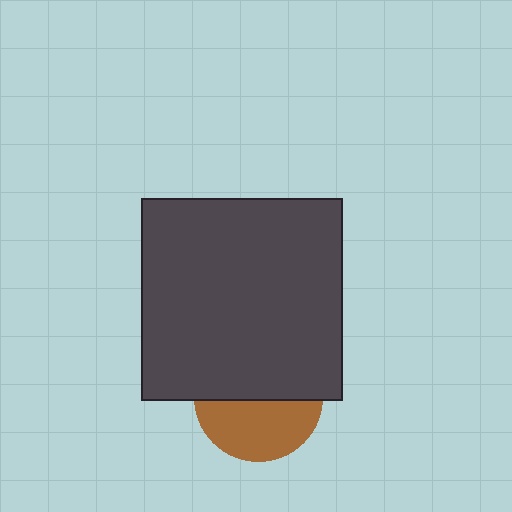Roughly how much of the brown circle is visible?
About half of it is visible (roughly 46%).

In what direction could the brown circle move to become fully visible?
The brown circle could move down. That would shift it out from behind the dark gray square entirely.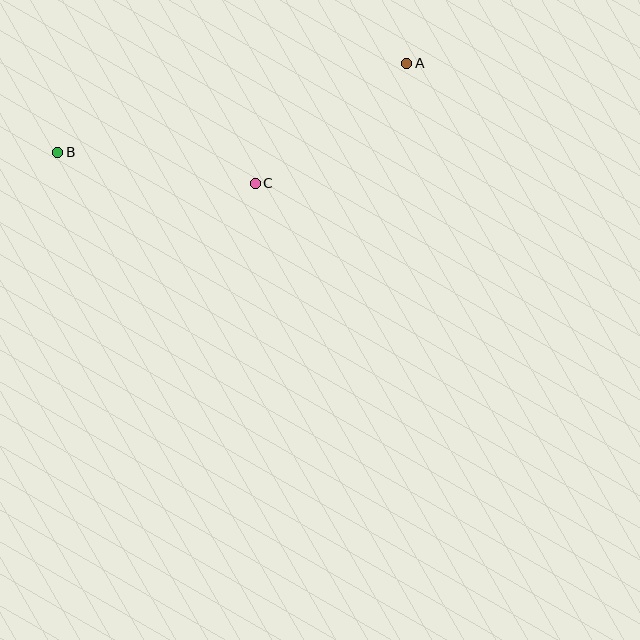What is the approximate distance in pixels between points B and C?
The distance between B and C is approximately 200 pixels.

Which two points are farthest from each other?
Points A and B are farthest from each other.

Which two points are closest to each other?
Points A and C are closest to each other.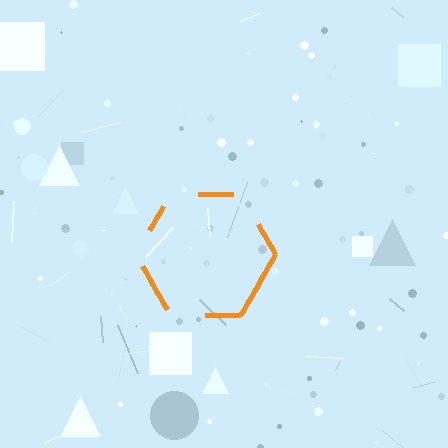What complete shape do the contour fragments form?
The contour fragments form a hexagon.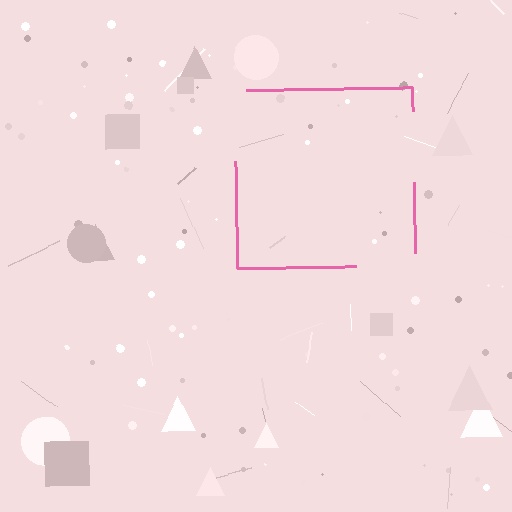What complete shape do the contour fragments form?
The contour fragments form a square.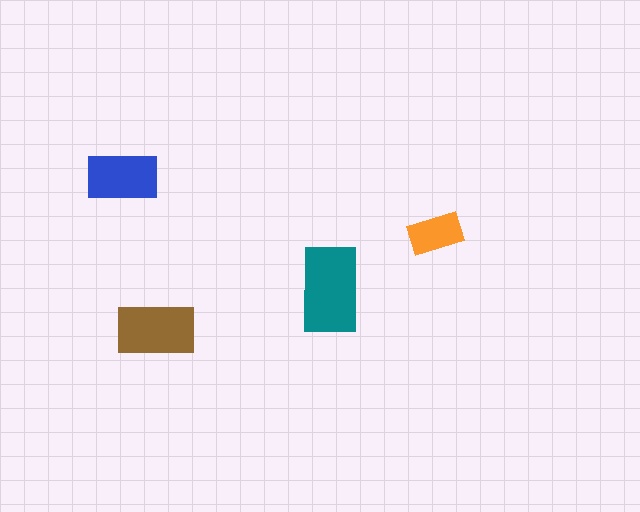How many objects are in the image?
There are 4 objects in the image.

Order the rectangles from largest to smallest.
the teal one, the brown one, the blue one, the orange one.